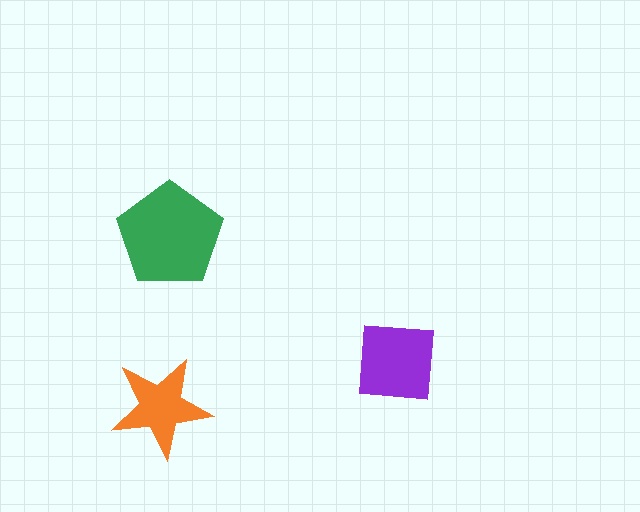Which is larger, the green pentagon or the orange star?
The green pentagon.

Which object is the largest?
The green pentagon.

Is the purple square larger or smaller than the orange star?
Larger.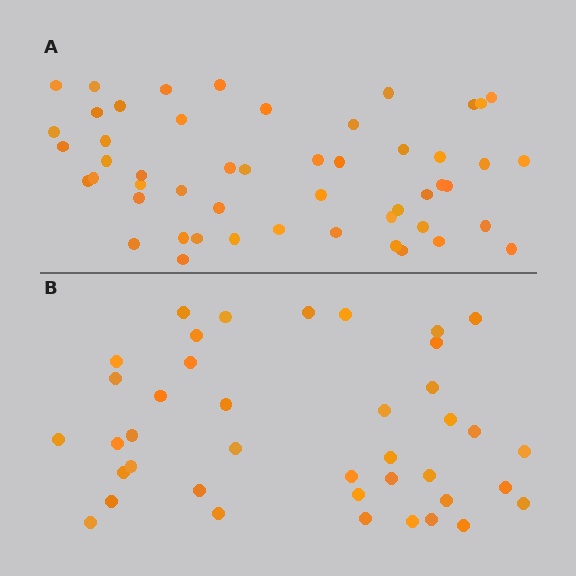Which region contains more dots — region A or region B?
Region A (the top region) has more dots.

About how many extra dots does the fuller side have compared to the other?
Region A has roughly 12 or so more dots than region B.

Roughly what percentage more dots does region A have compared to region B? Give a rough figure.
About 30% more.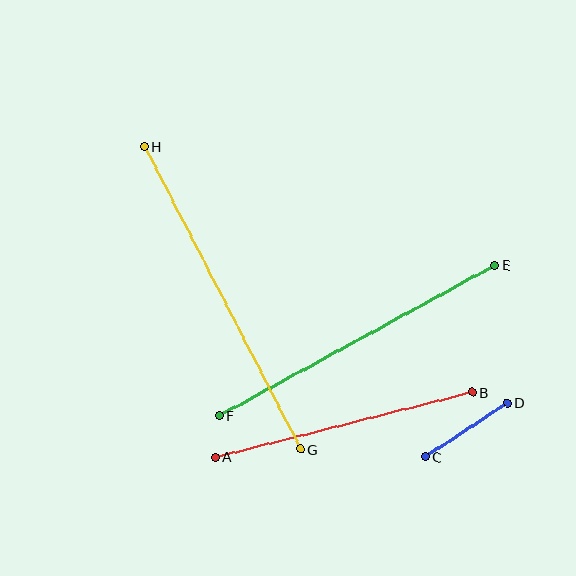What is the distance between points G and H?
The distance is approximately 341 pixels.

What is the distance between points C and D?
The distance is approximately 98 pixels.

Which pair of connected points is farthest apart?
Points G and H are farthest apart.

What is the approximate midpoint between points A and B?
The midpoint is at approximately (344, 425) pixels.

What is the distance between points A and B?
The distance is approximately 265 pixels.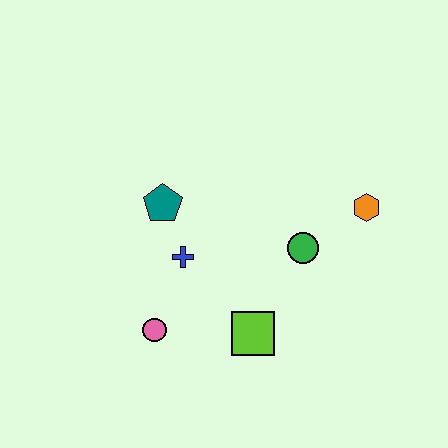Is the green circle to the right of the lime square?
Yes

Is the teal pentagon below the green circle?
No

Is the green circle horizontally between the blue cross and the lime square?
No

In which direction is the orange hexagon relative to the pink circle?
The orange hexagon is to the right of the pink circle.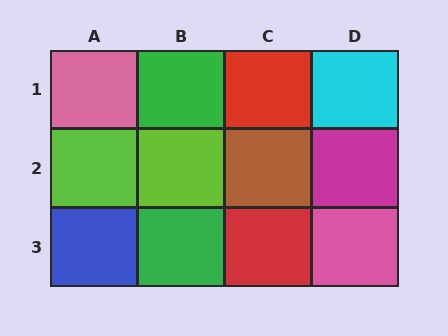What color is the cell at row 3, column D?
Pink.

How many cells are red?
2 cells are red.